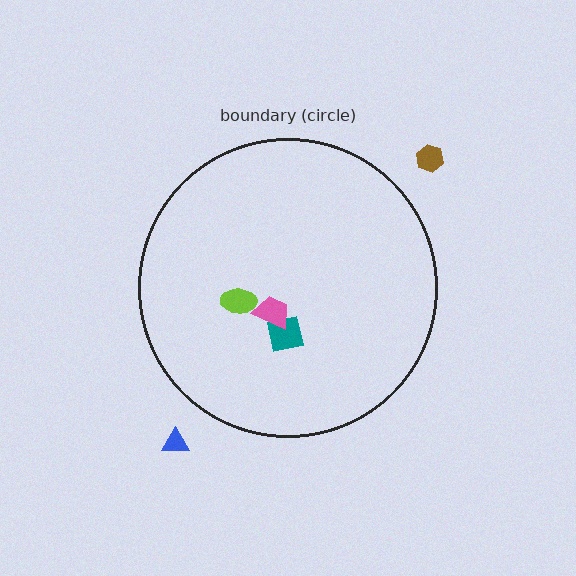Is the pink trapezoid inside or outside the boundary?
Inside.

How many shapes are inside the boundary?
3 inside, 2 outside.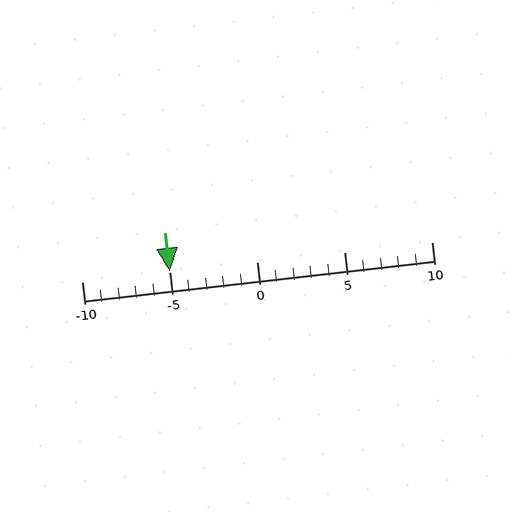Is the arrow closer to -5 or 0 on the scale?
The arrow is closer to -5.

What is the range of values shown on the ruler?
The ruler shows values from -10 to 10.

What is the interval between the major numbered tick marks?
The major tick marks are spaced 5 units apart.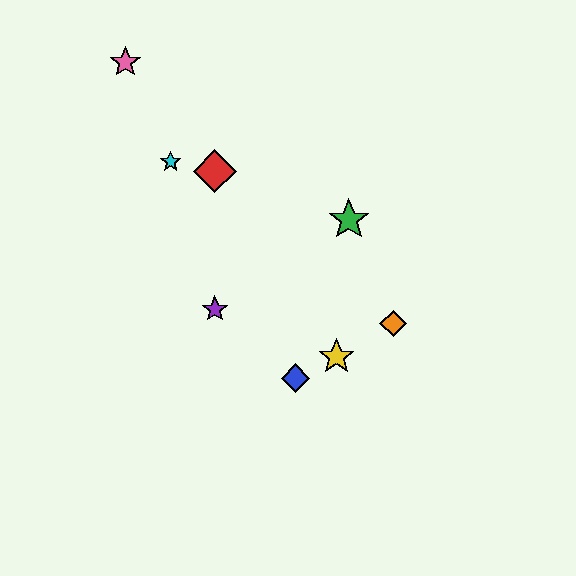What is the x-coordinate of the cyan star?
The cyan star is at x≈171.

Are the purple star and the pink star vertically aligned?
No, the purple star is at x≈215 and the pink star is at x≈125.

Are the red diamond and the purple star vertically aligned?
Yes, both are at x≈215.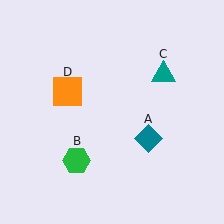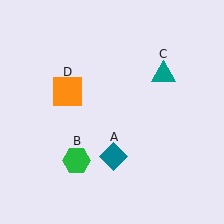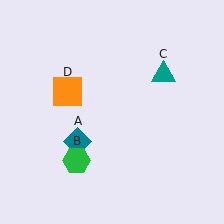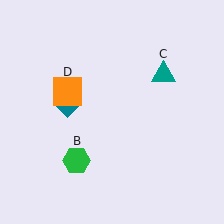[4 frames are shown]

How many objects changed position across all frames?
1 object changed position: teal diamond (object A).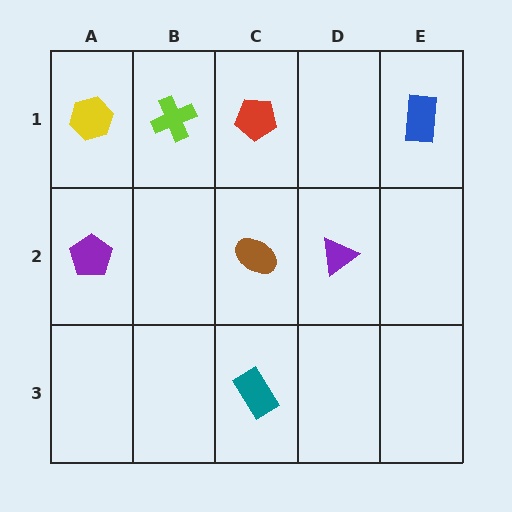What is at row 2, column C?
A brown ellipse.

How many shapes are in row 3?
1 shape.